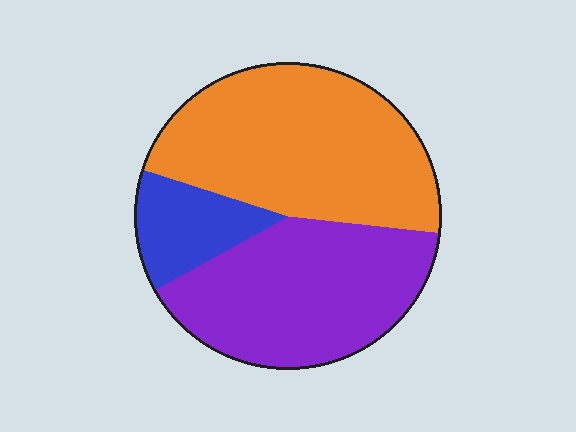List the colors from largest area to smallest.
From largest to smallest: orange, purple, blue.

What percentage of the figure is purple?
Purple takes up between a third and a half of the figure.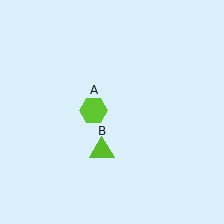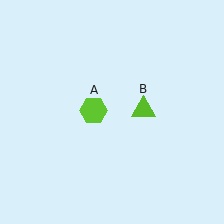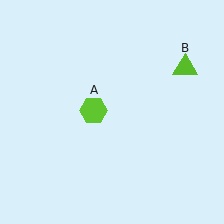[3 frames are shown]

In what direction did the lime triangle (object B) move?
The lime triangle (object B) moved up and to the right.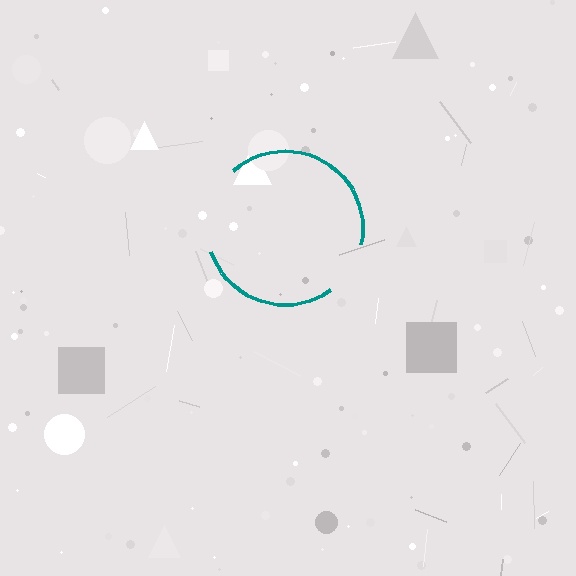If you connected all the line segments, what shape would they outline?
They would outline a circle.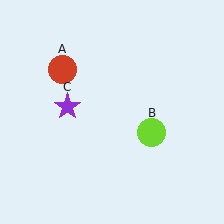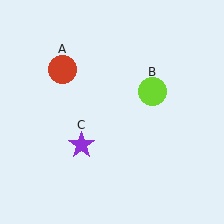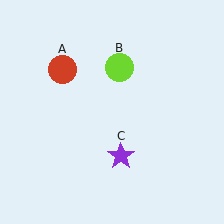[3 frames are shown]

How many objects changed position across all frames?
2 objects changed position: lime circle (object B), purple star (object C).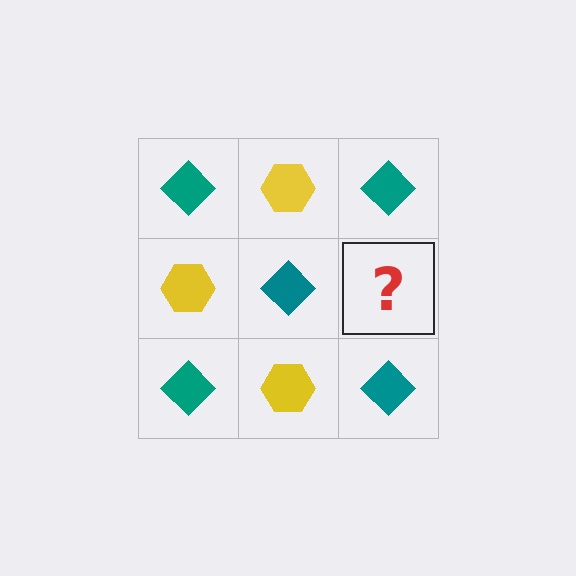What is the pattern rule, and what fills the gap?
The rule is that it alternates teal diamond and yellow hexagon in a checkerboard pattern. The gap should be filled with a yellow hexagon.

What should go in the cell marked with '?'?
The missing cell should contain a yellow hexagon.